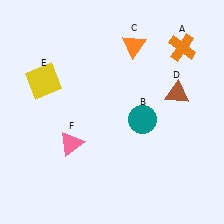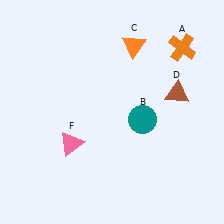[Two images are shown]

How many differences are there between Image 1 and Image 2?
There is 1 difference between the two images.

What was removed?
The yellow square (E) was removed in Image 2.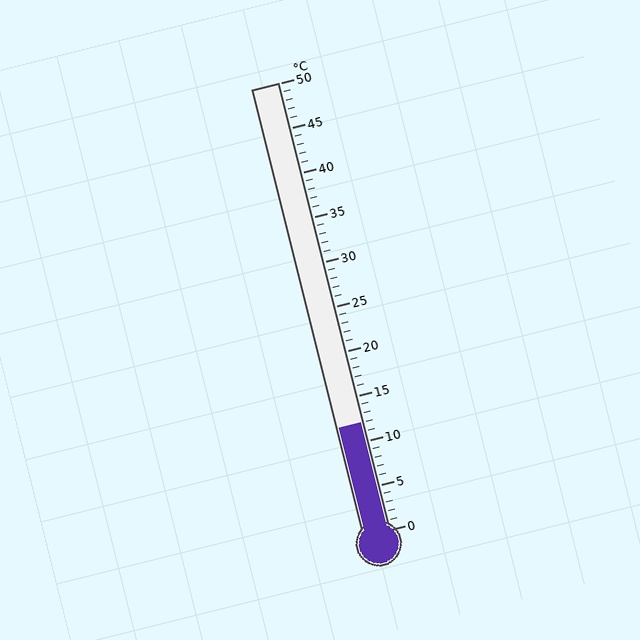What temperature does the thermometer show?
The thermometer shows approximately 12°C.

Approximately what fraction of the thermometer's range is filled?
The thermometer is filled to approximately 25% of its range.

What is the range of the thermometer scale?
The thermometer scale ranges from 0°C to 50°C.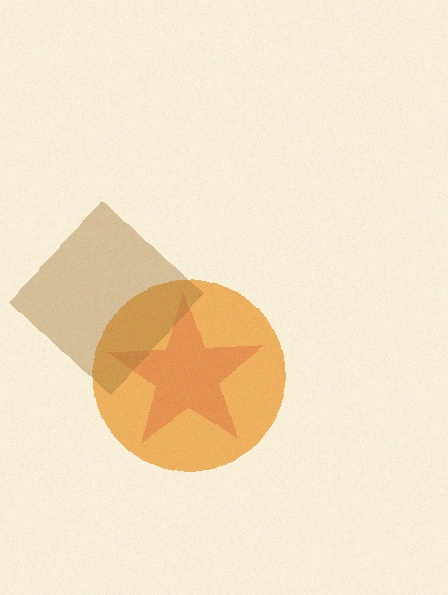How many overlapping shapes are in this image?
There are 3 overlapping shapes in the image.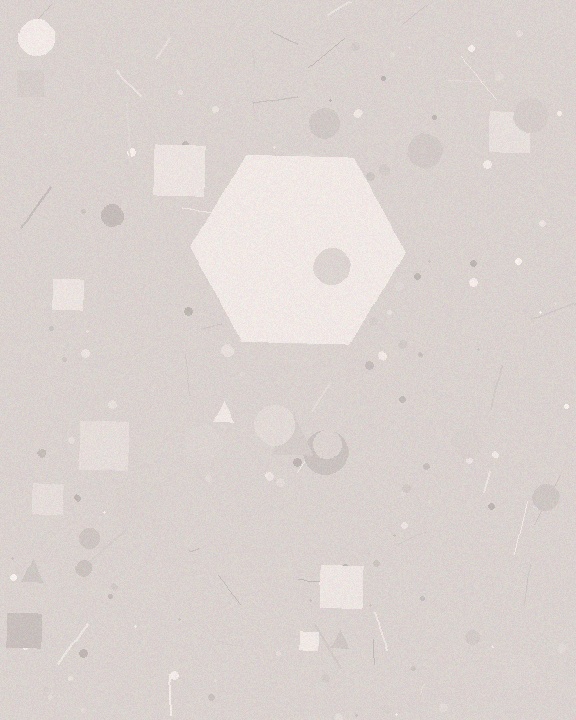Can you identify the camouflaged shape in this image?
The camouflaged shape is a hexagon.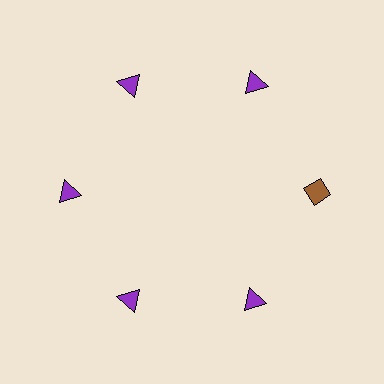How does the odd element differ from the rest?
It differs in both color (brown instead of purple) and shape (diamond instead of triangle).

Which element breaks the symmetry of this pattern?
The brown diamond at roughly the 3 o'clock position breaks the symmetry. All other shapes are purple triangles.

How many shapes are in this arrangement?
There are 6 shapes arranged in a ring pattern.